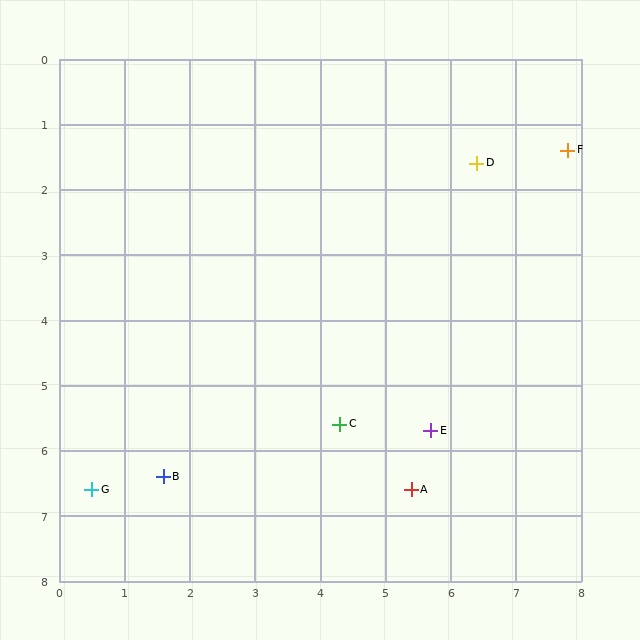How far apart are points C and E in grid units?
Points C and E are about 1.4 grid units apart.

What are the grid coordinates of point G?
Point G is at approximately (0.5, 6.6).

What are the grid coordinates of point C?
Point C is at approximately (4.3, 5.6).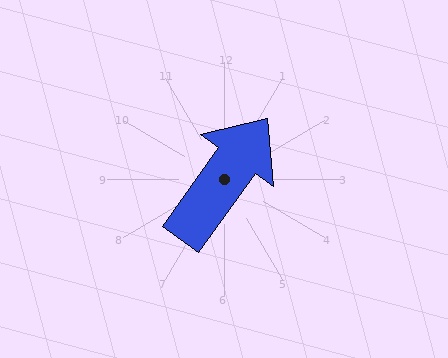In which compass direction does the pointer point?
Northeast.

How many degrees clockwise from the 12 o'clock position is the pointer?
Approximately 36 degrees.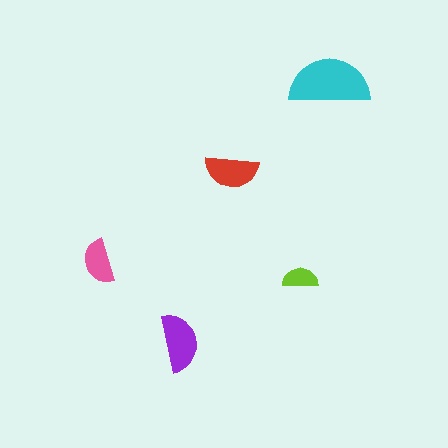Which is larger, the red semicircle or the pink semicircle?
The red one.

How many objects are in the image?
There are 5 objects in the image.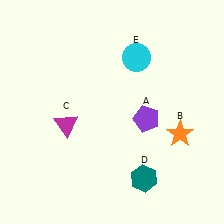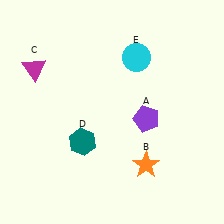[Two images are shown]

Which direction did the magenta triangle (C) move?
The magenta triangle (C) moved up.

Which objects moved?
The objects that moved are: the orange star (B), the magenta triangle (C), the teal hexagon (D).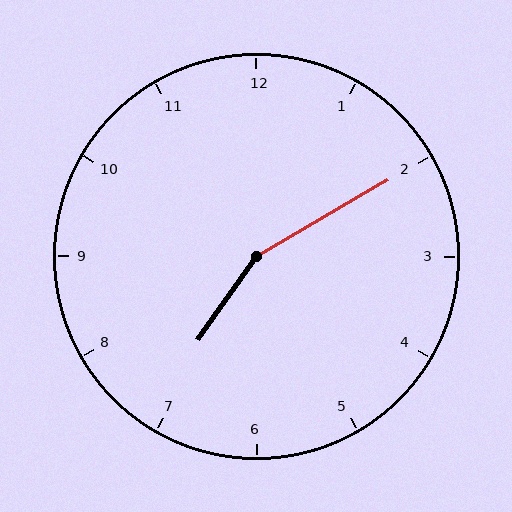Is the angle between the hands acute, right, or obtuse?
It is obtuse.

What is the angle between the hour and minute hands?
Approximately 155 degrees.